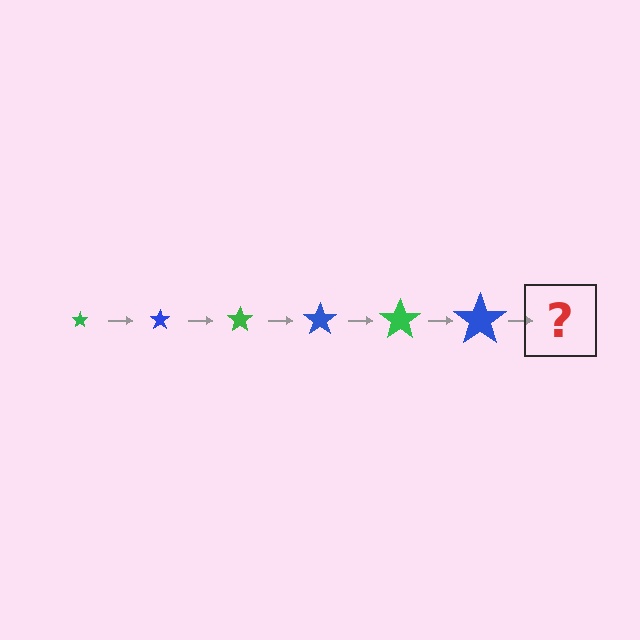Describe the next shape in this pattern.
It should be a green star, larger than the previous one.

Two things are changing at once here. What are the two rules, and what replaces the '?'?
The two rules are that the star grows larger each step and the color cycles through green and blue. The '?' should be a green star, larger than the previous one.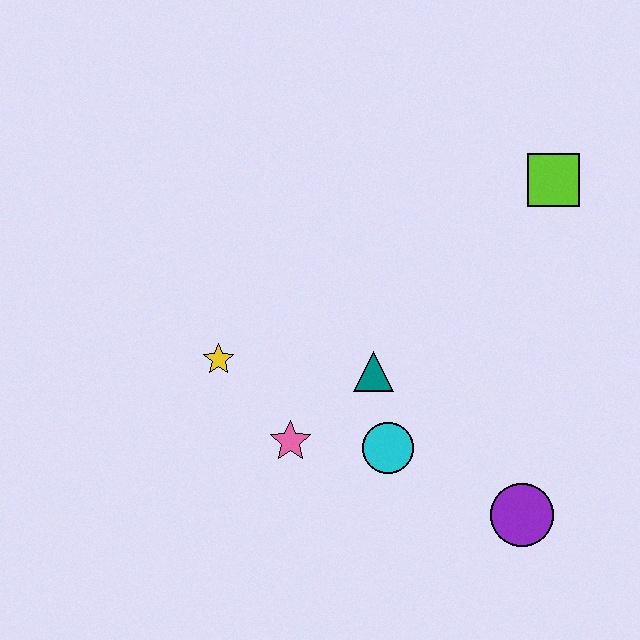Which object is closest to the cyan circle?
The teal triangle is closest to the cyan circle.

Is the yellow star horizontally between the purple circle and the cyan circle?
No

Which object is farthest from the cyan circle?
The lime square is farthest from the cyan circle.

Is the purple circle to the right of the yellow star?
Yes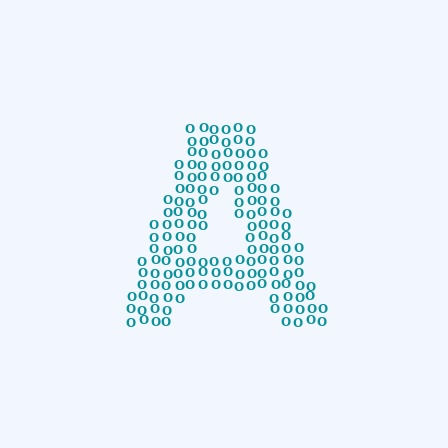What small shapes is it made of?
It is made of small letter O's.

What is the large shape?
The large shape is the letter A.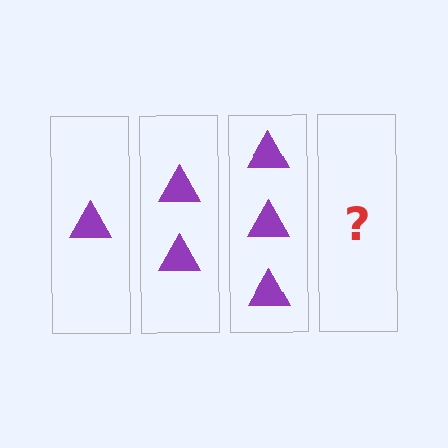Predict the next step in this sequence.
The next step is 4 triangles.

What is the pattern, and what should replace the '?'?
The pattern is that each step adds one more triangle. The '?' should be 4 triangles.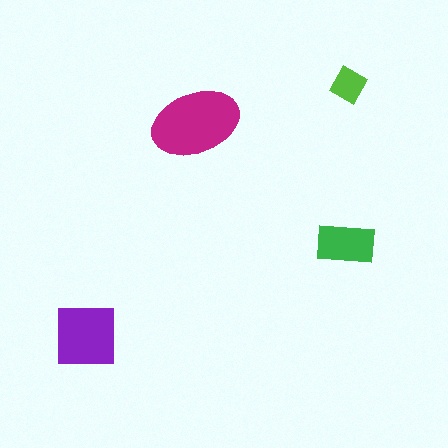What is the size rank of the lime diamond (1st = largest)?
4th.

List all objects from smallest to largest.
The lime diamond, the green rectangle, the purple square, the magenta ellipse.